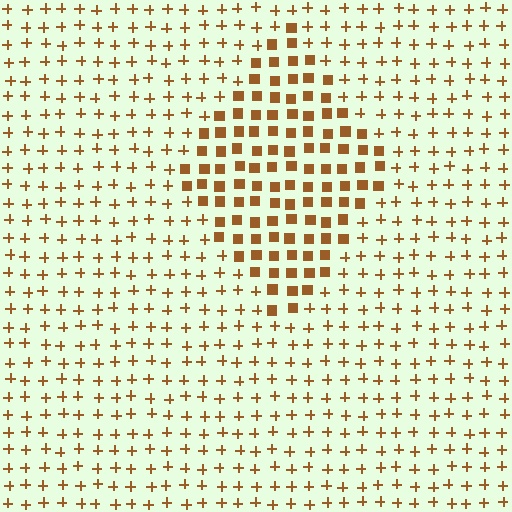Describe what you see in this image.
The image is filled with small brown elements arranged in a uniform grid. A diamond-shaped region contains squares, while the surrounding area contains plus signs. The boundary is defined purely by the change in element shape.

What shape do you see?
I see a diamond.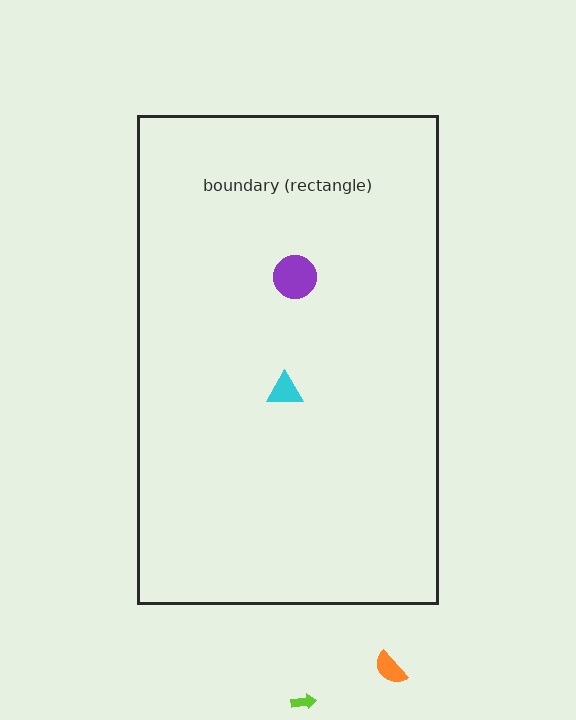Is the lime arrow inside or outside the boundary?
Outside.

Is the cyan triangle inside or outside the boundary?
Inside.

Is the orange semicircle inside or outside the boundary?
Outside.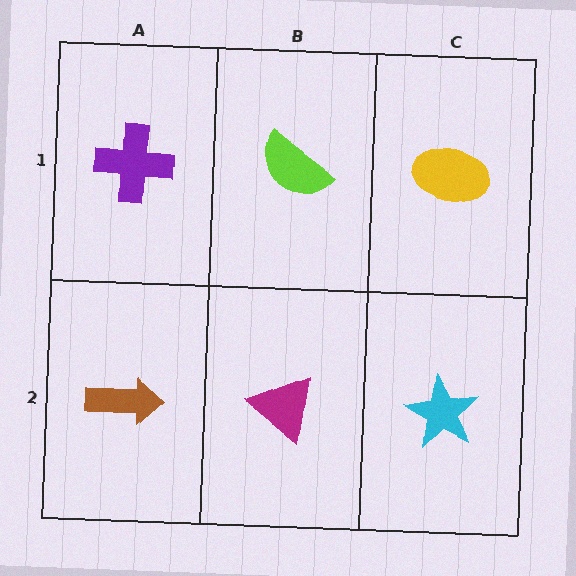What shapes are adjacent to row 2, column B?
A lime semicircle (row 1, column B), a brown arrow (row 2, column A), a cyan star (row 2, column C).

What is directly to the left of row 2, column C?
A magenta triangle.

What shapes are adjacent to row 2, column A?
A purple cross (row 1, column A), a magenta triangle (row 2, column B).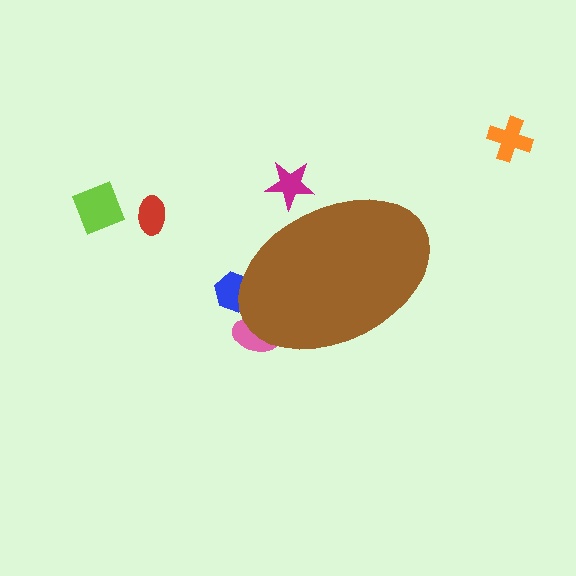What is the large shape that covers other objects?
A brown ellipse.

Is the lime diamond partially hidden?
No, the lime diamond is fully visible.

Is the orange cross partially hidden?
No, the orange cross is fully visible.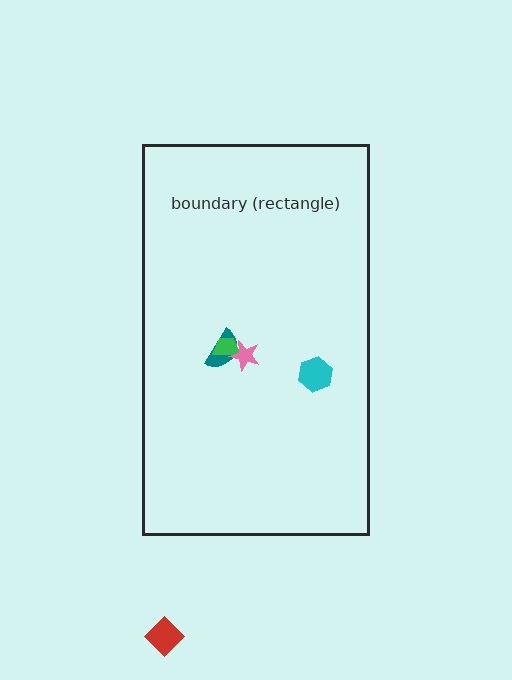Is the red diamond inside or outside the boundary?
Outside.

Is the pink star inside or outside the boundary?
Inside.